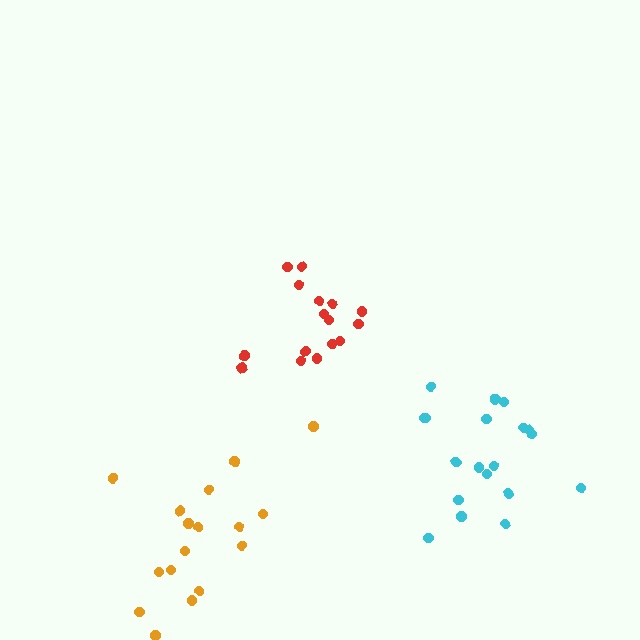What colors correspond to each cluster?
The clusters are colored: orange, cyan, red.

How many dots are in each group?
Group 1: 17 dots, Group 2: 19 dots, Group 3: 16 dots (52 total).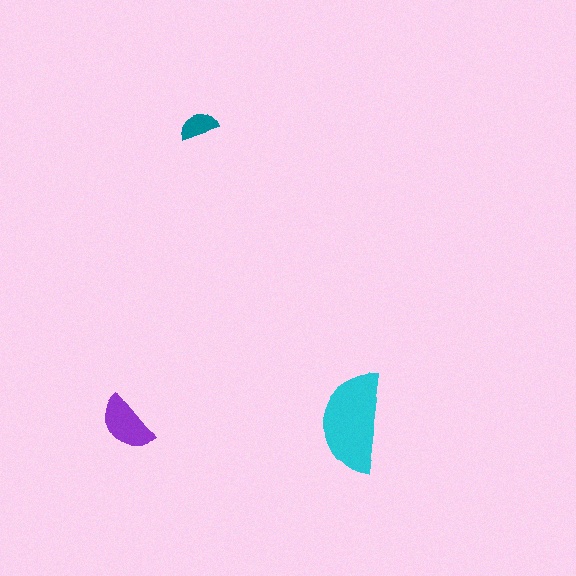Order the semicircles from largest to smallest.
the cyan one, the purple one, the teal one.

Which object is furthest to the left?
The purple semicircle is leftmost.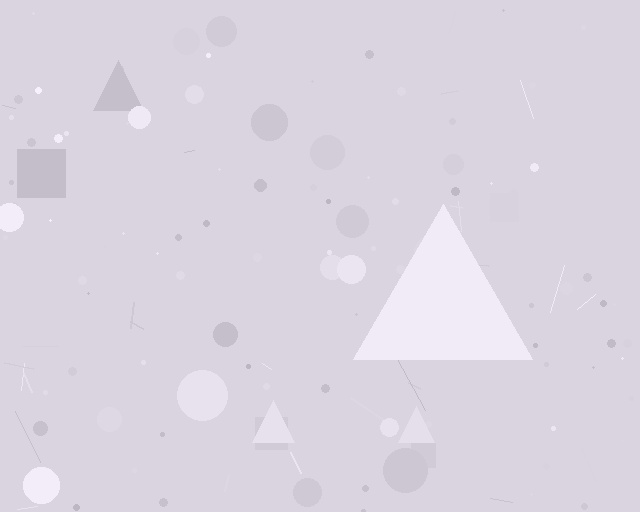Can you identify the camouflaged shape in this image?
The camouflaged shape is a triangle.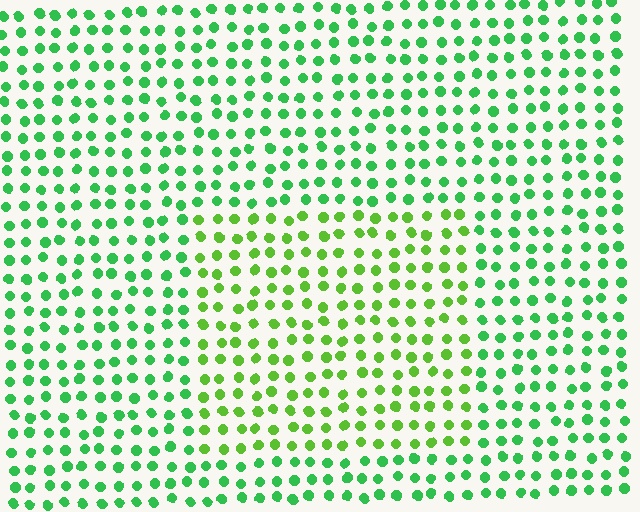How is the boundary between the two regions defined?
The boundary is defined purely by a slight shift in hue (about 30 degrees). Spacing, size, and orientation are identical on both sides.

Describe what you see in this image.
The image is filled with small green elements in a uniform arrangement. A rectangle-shaped region is visible where the elements are tinted to a slightly different hue, forming a subtle color boundary.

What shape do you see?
I see a rectangle.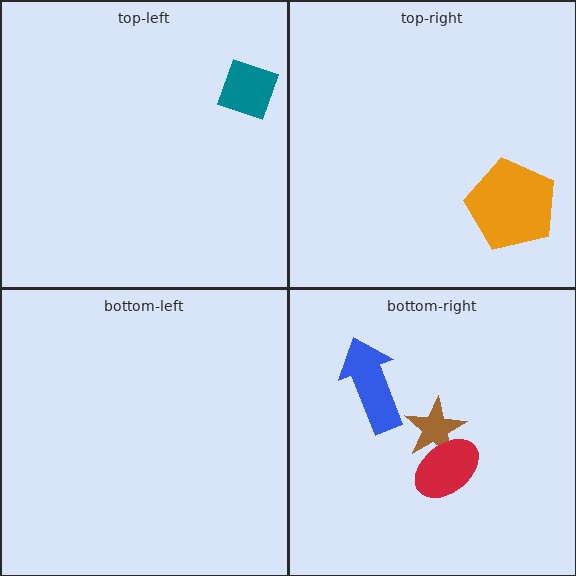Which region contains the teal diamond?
The top-left region.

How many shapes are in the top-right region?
1.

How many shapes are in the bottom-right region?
3.